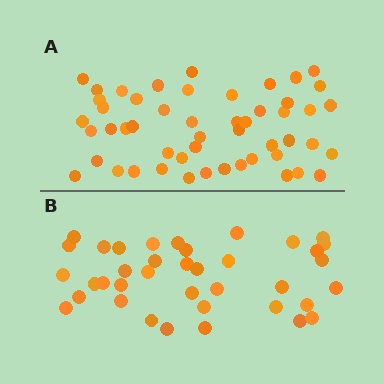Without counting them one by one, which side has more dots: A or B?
Region A (the top region) has more dots.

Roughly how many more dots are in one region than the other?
Region A has approximately 15 more dots than region B.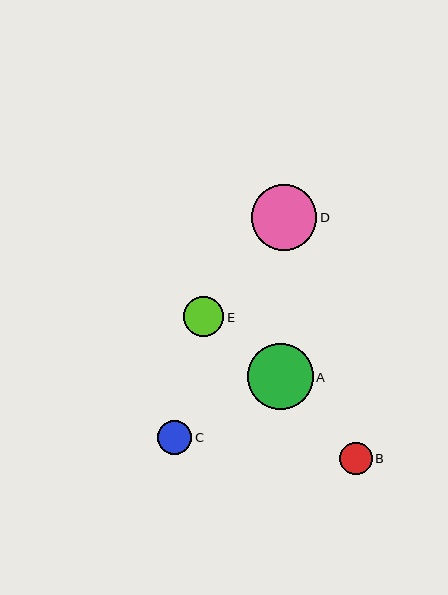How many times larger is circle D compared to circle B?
Circle D is approximately 2.0 times the size of circle B.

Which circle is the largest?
Circle A is the largest with a size of approximately 66 pixels.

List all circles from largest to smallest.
From largest to smallest: A, D, E, C, B.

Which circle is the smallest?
Circle B is the smallest with a size of approximately 33 pixels.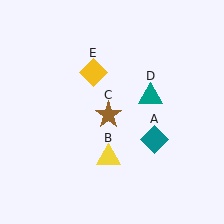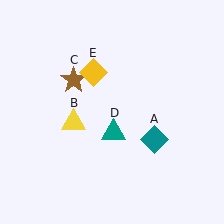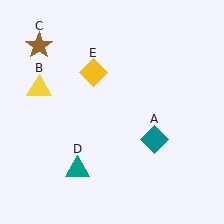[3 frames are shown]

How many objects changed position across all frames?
3 objects changed position: yellow triangle (object B), brown star (object C), teal triangle (object D).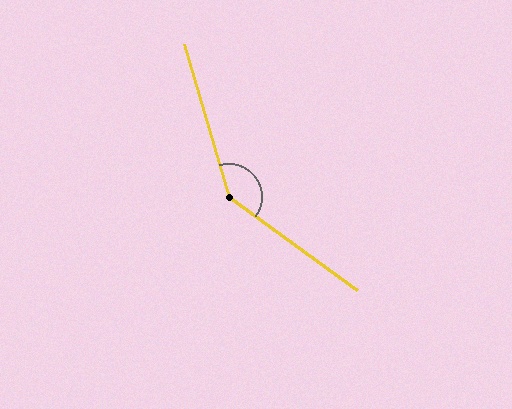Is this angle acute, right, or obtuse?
It is obtuse.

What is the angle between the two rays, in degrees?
Approximately 142 degrees.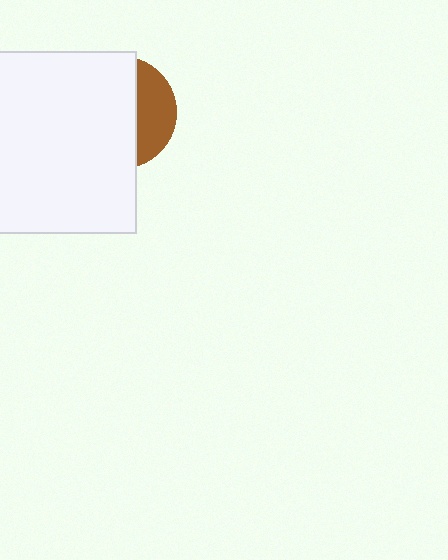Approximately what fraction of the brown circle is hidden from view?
Roughly 69% of the brown circle is hidden behind the white rectangle.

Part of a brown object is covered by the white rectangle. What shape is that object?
It is a circle.